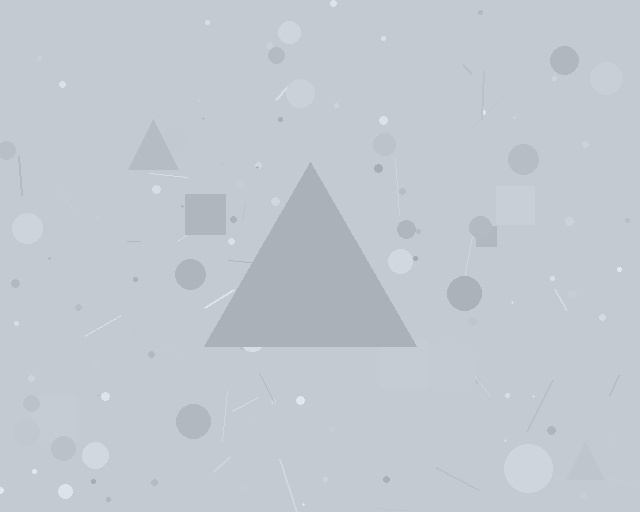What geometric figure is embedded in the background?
A triangle is embedded in the background.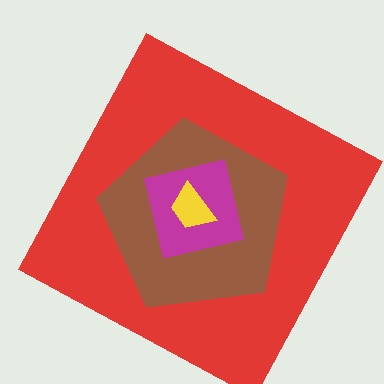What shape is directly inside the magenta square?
The yellow trapezoid.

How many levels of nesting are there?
4.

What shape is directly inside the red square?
The brown pentagon.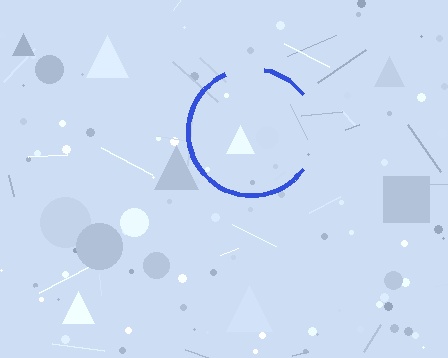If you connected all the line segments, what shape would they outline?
They would outline a circle.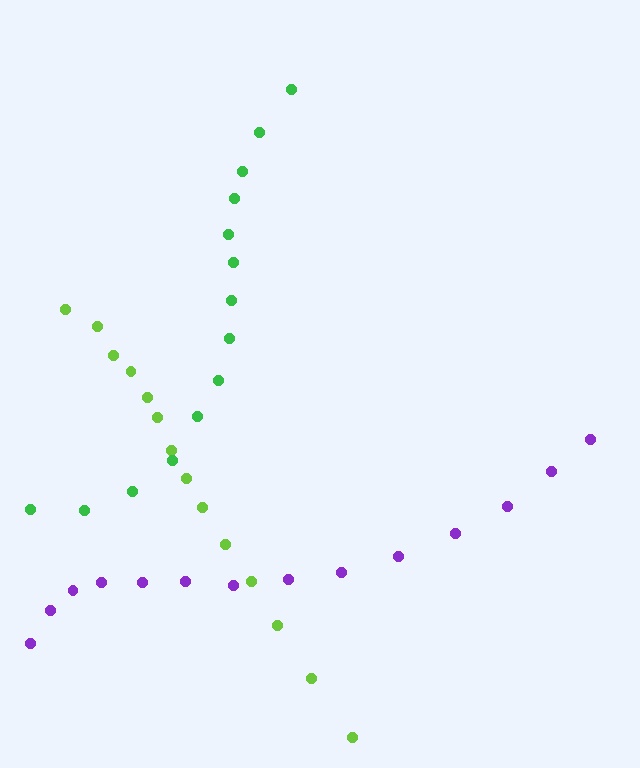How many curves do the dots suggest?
There are 3 distinct paths.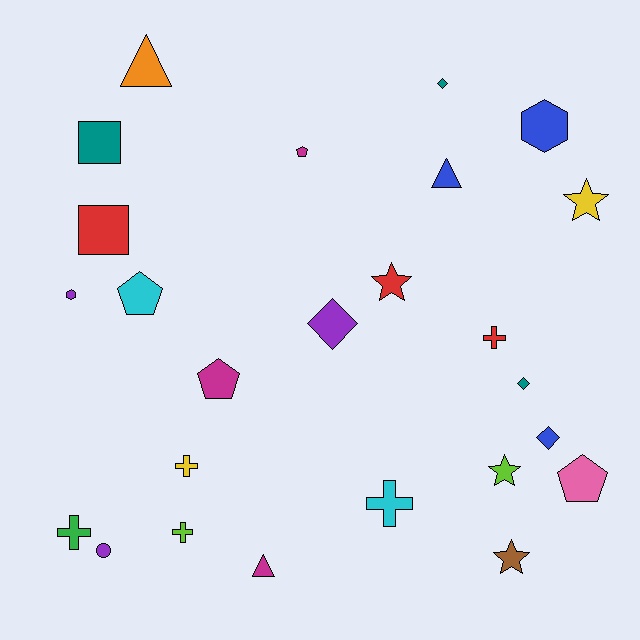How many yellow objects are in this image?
There are 2 yellow objects.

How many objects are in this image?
There are 25 objects.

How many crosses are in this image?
There are 5 crosses.